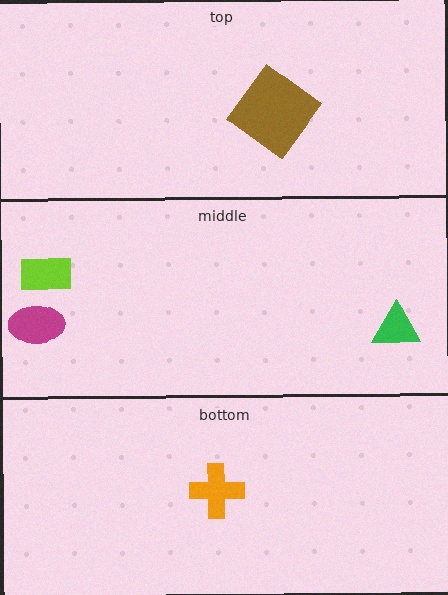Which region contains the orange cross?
The bottom region.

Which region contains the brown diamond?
The top region.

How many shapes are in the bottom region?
1.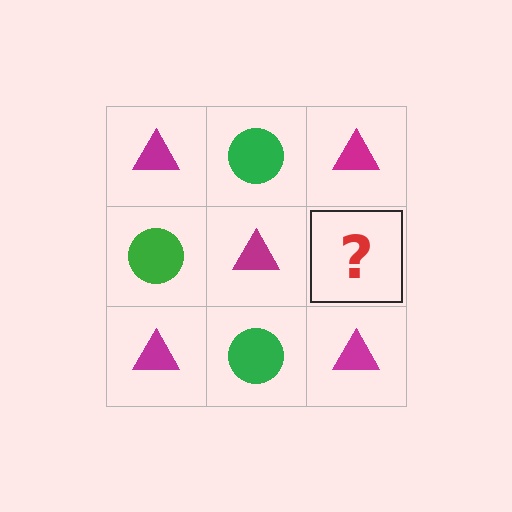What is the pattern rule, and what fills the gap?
The rule is that it alternates magenta triangle and green circle in a checkerboard pattern. The gap should be filled with a green circle.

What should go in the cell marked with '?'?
The missing cell should contain a green circle.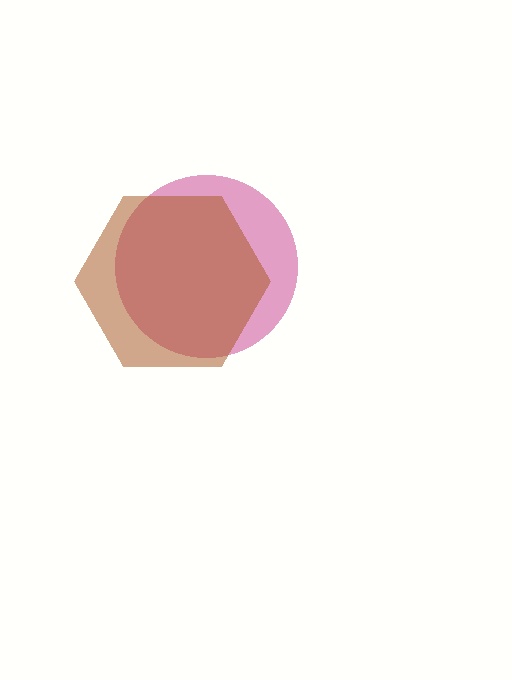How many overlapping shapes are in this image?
There are 2 overlapping shapes in the image.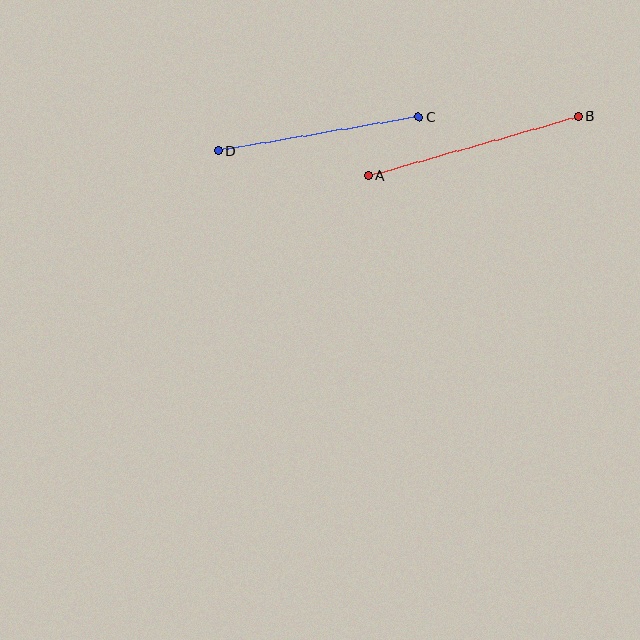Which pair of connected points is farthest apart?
Points A and B are farthest apart.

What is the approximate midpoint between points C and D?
The midpoint is at approximately (319, 134) pixels.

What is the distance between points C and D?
The distance is approximately 204 pixels.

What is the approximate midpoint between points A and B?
The midpoint is at approximately (473, 146) pixels.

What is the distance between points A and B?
The distance is approximately 219 pixels.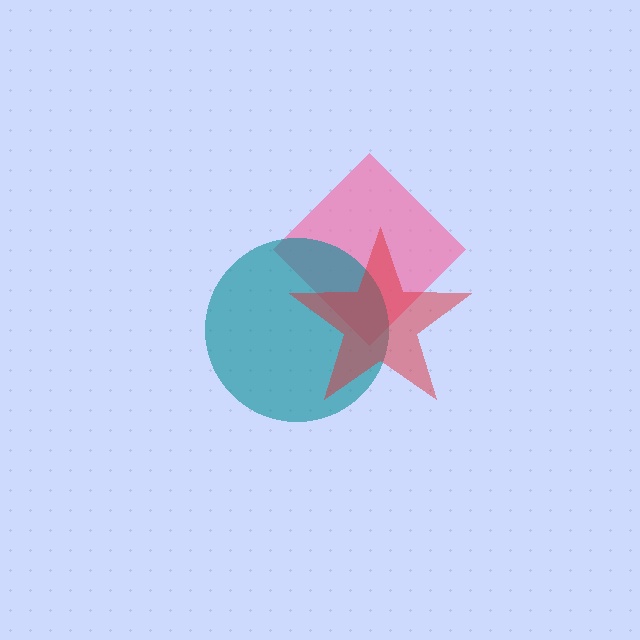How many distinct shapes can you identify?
There are 3 distinct shapes: a pink diamond, a teal circle, a red star.